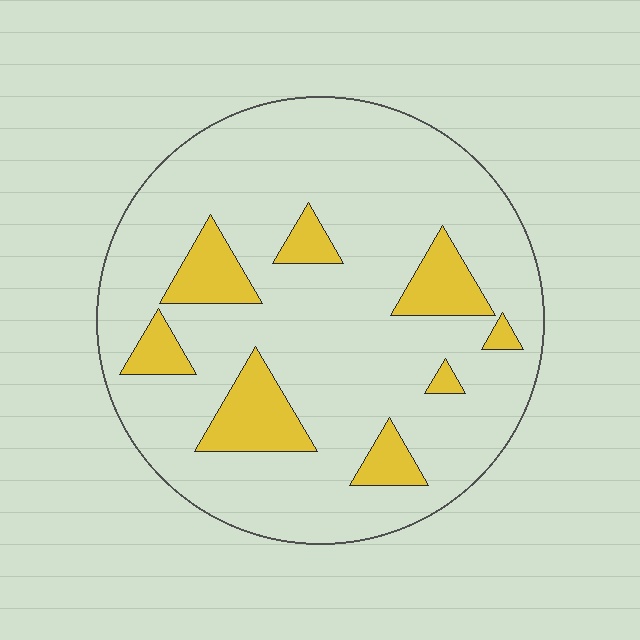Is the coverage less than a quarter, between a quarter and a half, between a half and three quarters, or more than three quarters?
Less than a quarter.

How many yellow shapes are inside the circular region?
8.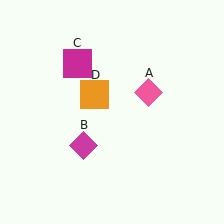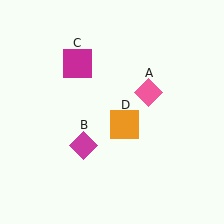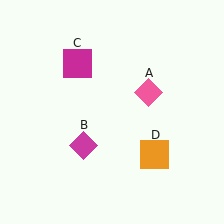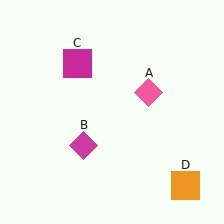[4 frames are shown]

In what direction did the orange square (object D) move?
The orange square (object D) moved down and to the right.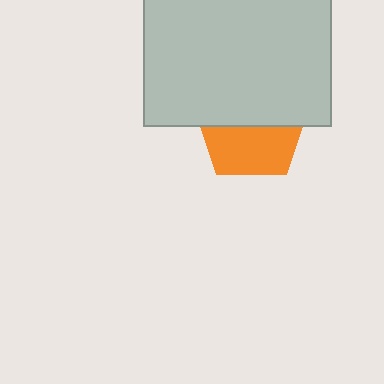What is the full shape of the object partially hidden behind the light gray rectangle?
The partially hidden object is an orange pentagon.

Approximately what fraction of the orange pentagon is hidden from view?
Roughly 52% of the orange pentagon is hidden behind the light gray rectangle.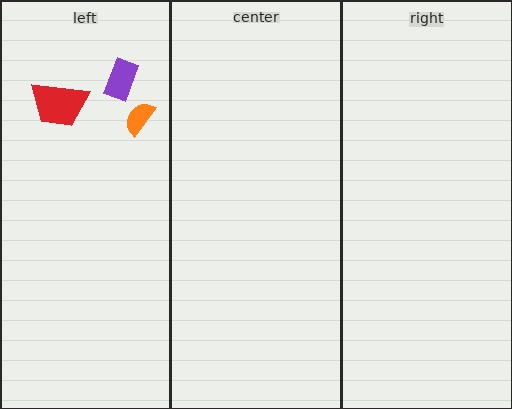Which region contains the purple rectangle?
The left region.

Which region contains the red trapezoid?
The left region.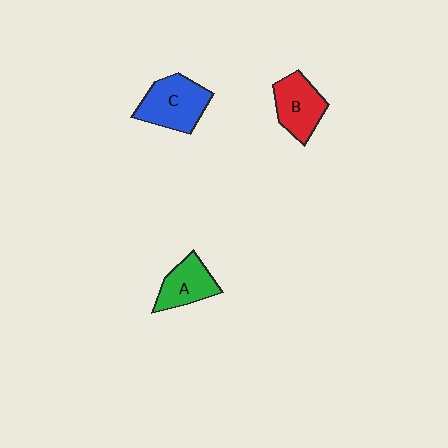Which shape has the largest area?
Shape C (blue).